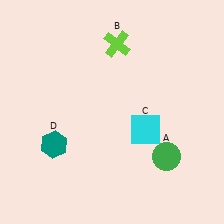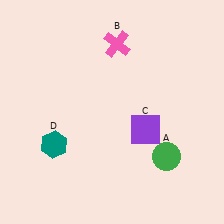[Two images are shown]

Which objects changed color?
B changed from lime to pink. C changed from cyan to purple.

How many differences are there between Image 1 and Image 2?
There are 2 differences between the two images.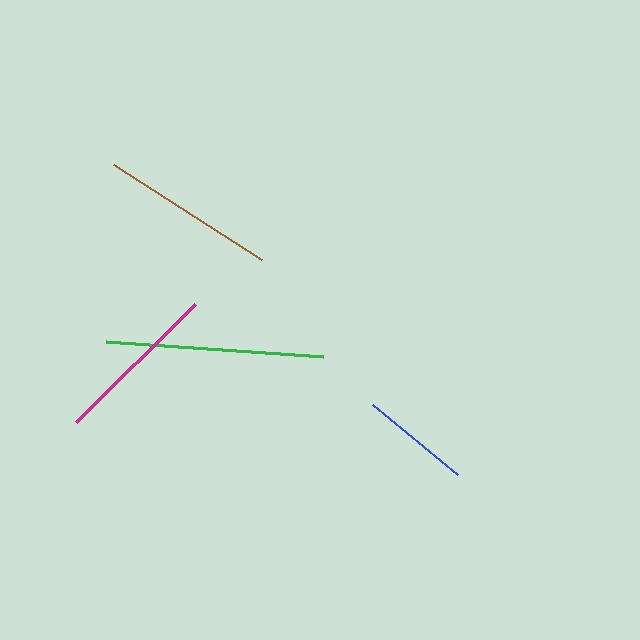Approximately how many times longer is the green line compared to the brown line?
The green line is approximately 1.2 times the length of the brown line.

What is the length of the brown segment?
The brown segment is approximately 176 pixels long.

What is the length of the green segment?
The green segment is approximately 218 pixels long.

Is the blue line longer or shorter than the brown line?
The brown line is longer than the blue line.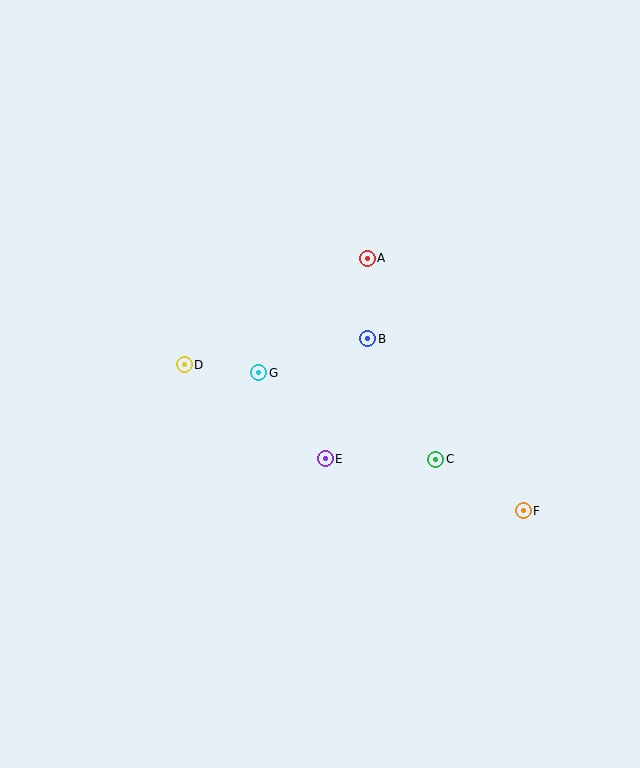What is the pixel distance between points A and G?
The distance between A and G is 158 pixels.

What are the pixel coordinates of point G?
Point G is at (259, 373).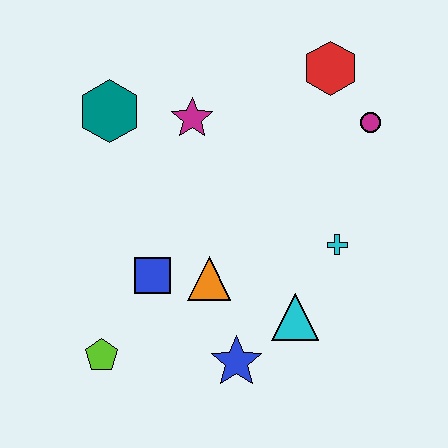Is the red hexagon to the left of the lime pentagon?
No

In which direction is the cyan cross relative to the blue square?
The cyan cross is to the right of the blue square.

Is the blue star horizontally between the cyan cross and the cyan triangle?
No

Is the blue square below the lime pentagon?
No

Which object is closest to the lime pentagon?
The blue square is closest to the lime pentagon.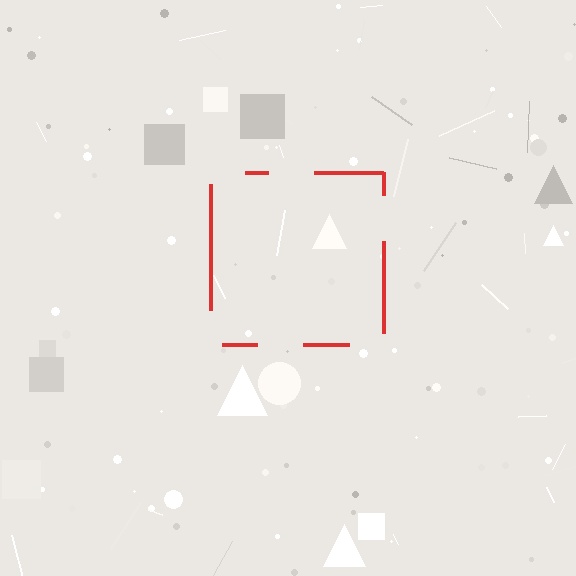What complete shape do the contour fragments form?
The contour fragments form a square.